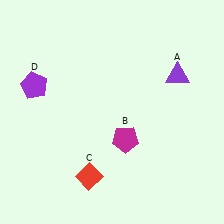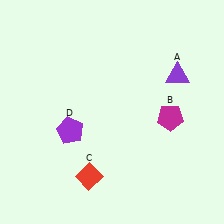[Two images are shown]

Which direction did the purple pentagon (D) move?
The purple pentagon (D) moved down.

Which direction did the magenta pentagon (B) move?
The magenta pentagon (B) moved right.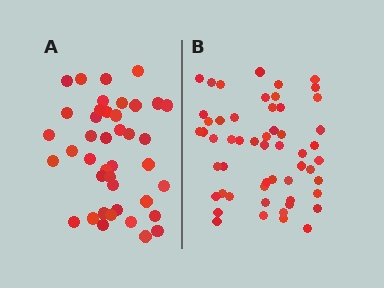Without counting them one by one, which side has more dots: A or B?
Region B (the right region) has more dots.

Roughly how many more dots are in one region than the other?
Region B has approximately 15 more dots than region A.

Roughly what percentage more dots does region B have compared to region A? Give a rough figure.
About 30% more.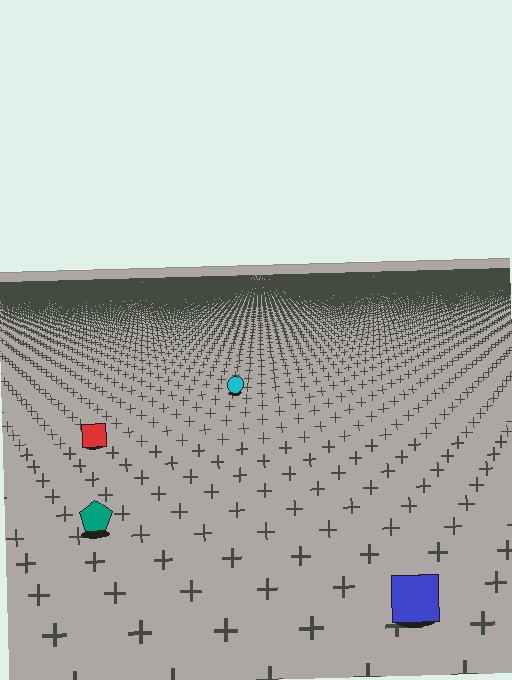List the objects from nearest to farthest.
From nearest to farthest: the blue square, the teal pentagon, the red square, the cyan circle.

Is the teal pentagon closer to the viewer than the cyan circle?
Yes. The teal pentagon is closer — you can tell from the texture gradient: the ground texture is coarser near it.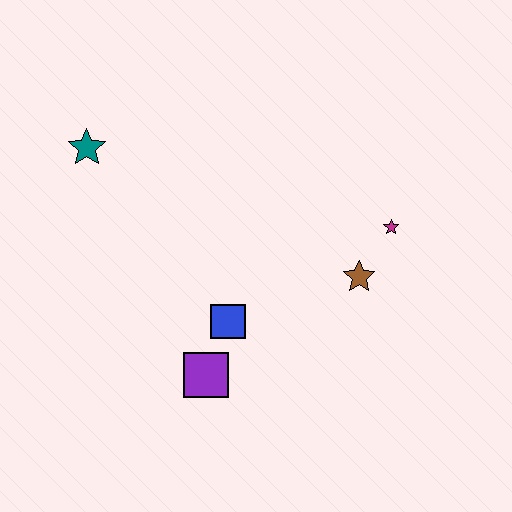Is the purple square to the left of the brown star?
Yes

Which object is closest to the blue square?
The purple square is closest to the blue square.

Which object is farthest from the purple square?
The teal star is farthest from the purple square.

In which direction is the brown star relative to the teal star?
The brown star is to the right of the teal star.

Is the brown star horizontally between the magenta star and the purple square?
Yes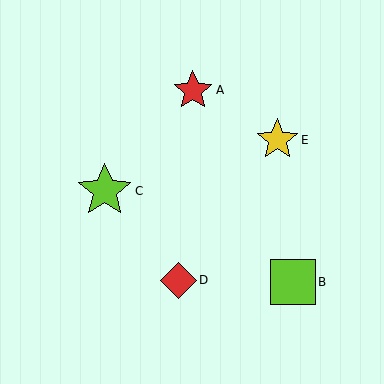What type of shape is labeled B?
Shape B is a lime square.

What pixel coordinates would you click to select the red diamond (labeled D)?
Click at (178, 280) to select the red diamond D.